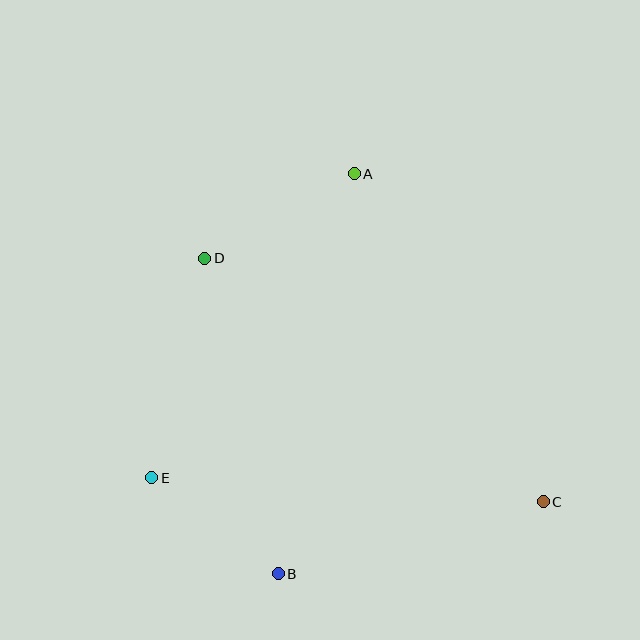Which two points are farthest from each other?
Points C and D are farthest from each other.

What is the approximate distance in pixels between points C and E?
The distance between C and E is approximately 392 pixels.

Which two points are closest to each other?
Points B and E are closest to each other.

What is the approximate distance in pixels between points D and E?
The distance between D and E is approximately 226 pixels.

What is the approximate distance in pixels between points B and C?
The distance between B and C is approximately 275 pixels.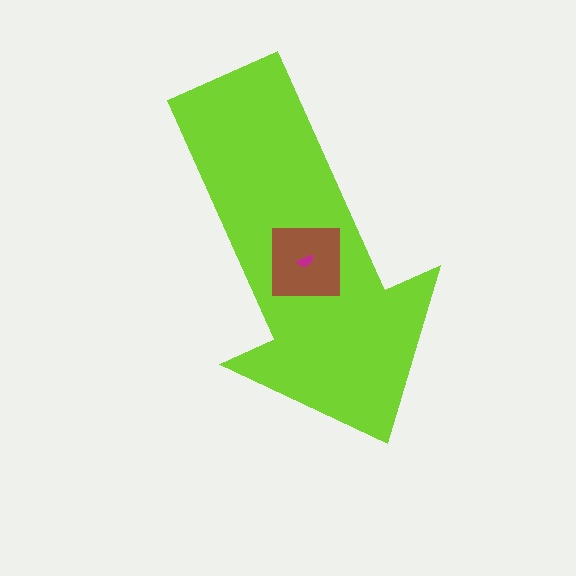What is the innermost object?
The magenta semicircle.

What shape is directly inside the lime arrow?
The brown square.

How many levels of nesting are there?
3.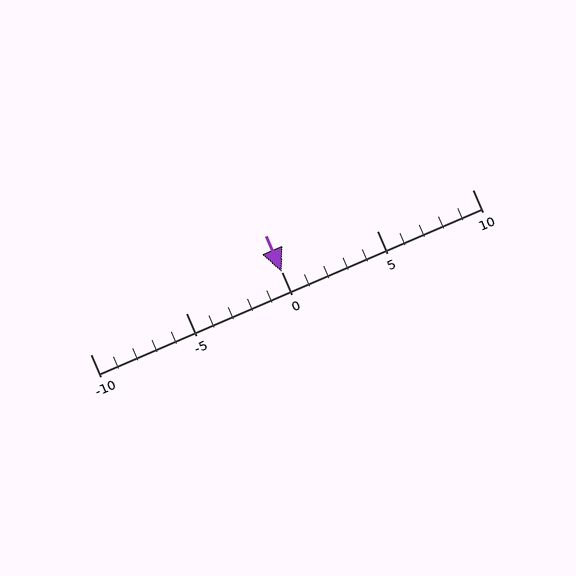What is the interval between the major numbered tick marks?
The major tick marks are spaced 5 units apart.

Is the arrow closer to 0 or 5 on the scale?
The arrow is closer to 0.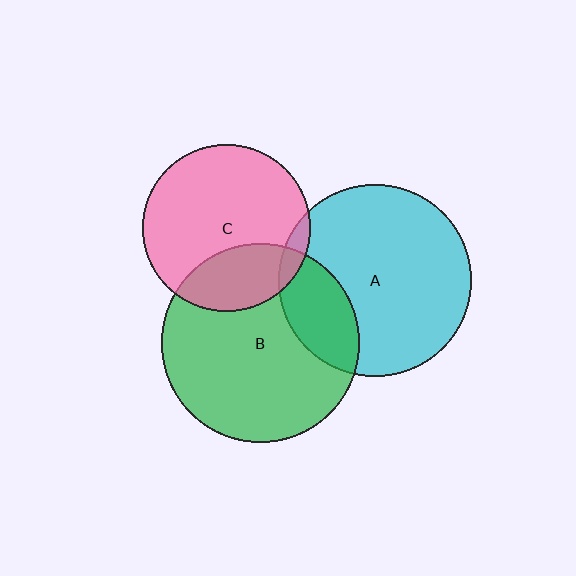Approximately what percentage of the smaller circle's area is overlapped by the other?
Approximately 20%.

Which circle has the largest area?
Circle B (green).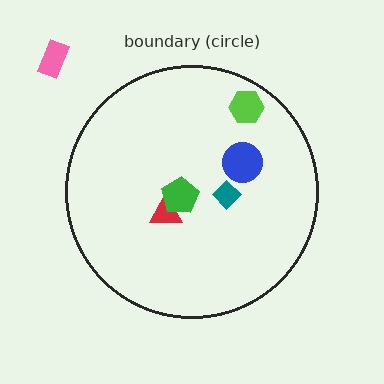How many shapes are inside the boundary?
5 inside, 1 outside.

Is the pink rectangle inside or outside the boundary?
Outside.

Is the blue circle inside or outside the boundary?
Inside.